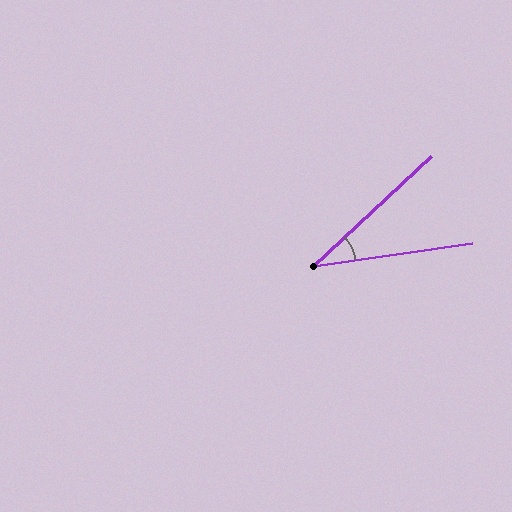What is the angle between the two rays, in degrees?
Approximately 35 degrees.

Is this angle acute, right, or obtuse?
It is acute.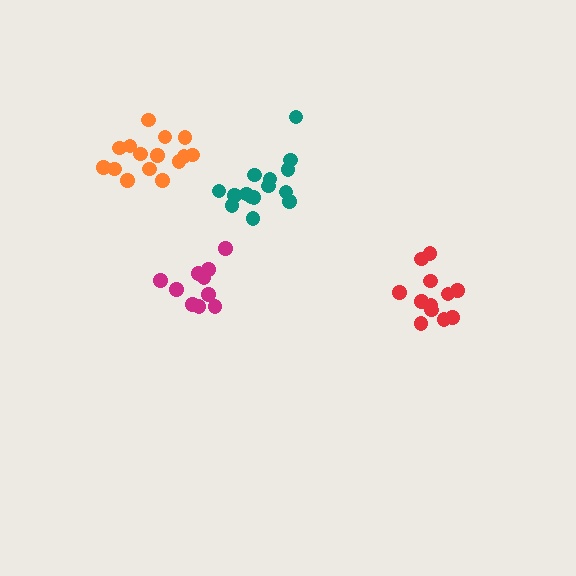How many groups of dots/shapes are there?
There are 4 groups.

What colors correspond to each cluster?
The clusters are colored: teal, magenta, red, orange.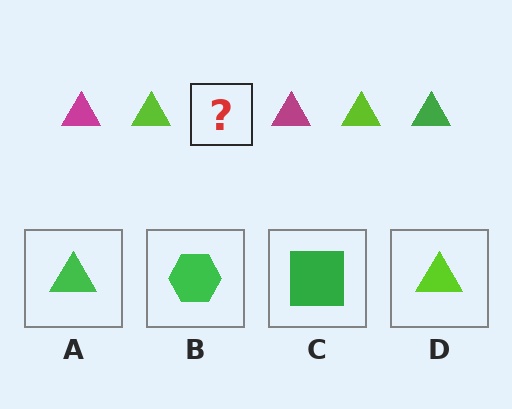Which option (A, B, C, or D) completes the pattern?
A.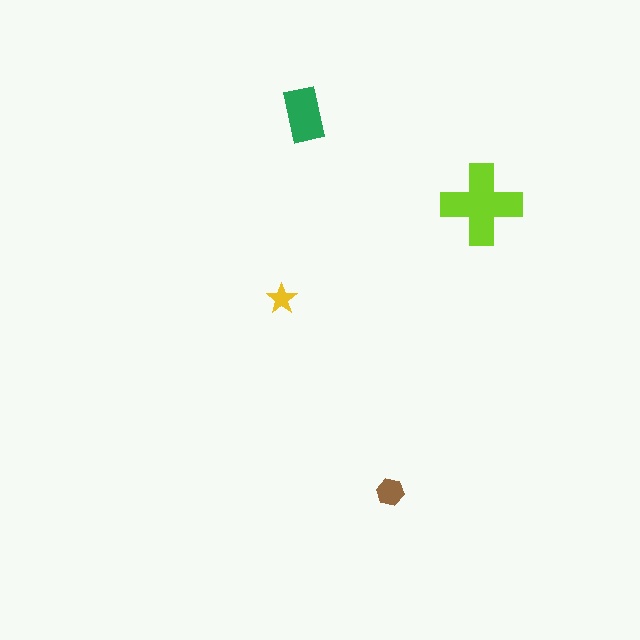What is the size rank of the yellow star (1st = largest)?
4th.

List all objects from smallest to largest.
The yellow star, the brown hexagon, the green rectangle, the lime cross.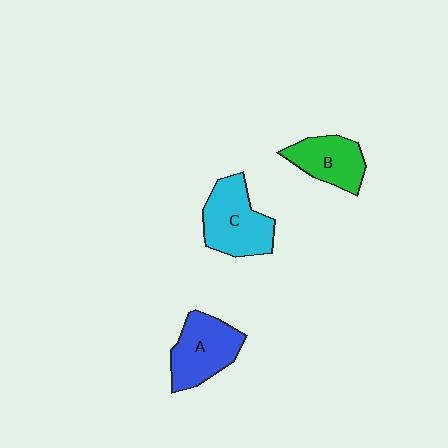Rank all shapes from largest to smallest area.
From largest to smallest: C (cyan), A (blue), B (green).